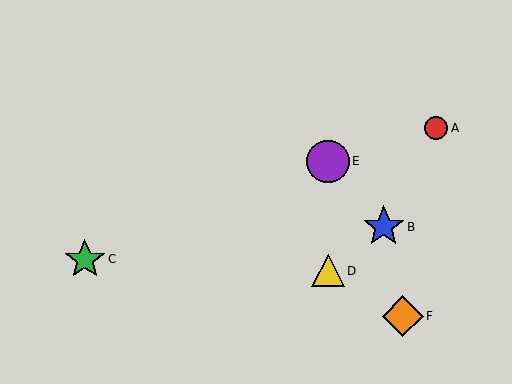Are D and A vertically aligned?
No, D is at x≈328 and A is at x≈436.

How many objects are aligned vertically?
2 objects (D, E) are aligned vertically.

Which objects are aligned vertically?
Objects D, E are aligned vertically.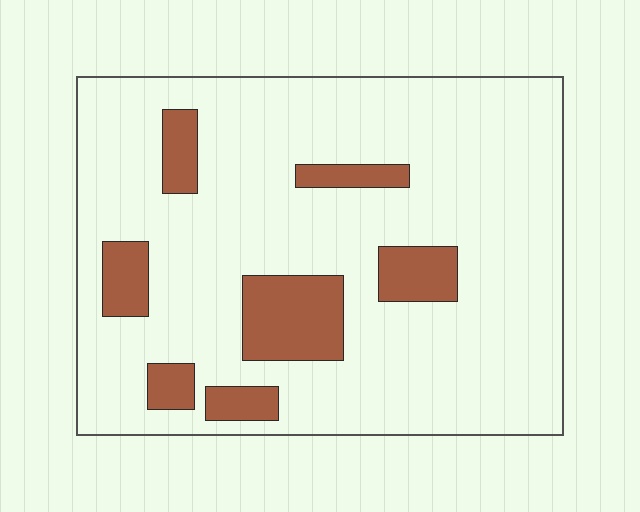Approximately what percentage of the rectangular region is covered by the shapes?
Approximately 15%.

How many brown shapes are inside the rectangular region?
7.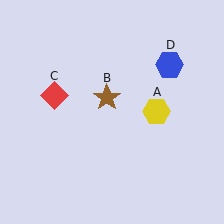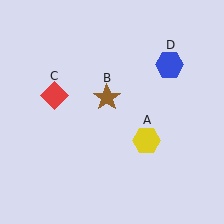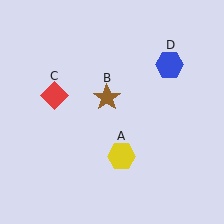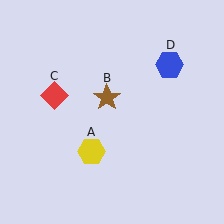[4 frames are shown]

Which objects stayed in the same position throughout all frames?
Brown star (object B) and red diamond (object C) and blue hexagon (object D) remained stationary.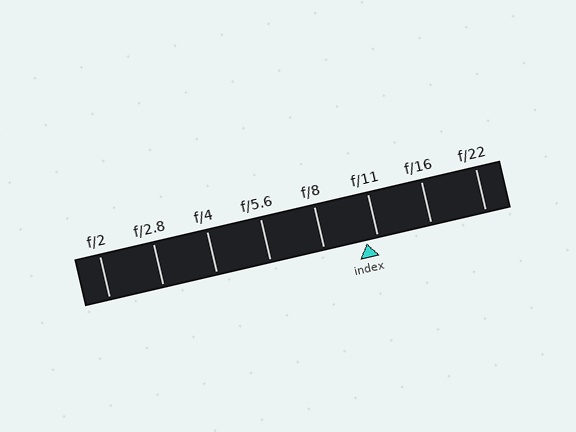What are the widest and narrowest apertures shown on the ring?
The widest aperture shown is f/2 and the narrowest is f/22.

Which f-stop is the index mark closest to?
The index mark is closest to f/11.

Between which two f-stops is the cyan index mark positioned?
The index mark is between f/8 and f/11.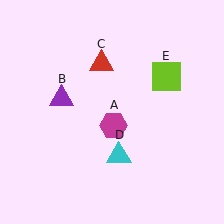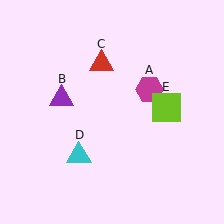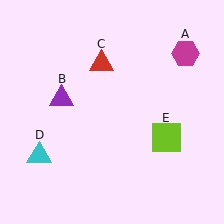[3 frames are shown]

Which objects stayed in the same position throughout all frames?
Purple triangle (object B) and red triangle (object C) remained stationary.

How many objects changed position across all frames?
3 objects changed position: magenta hexagon (object A), cyan triangle (object D), lime square (object E).